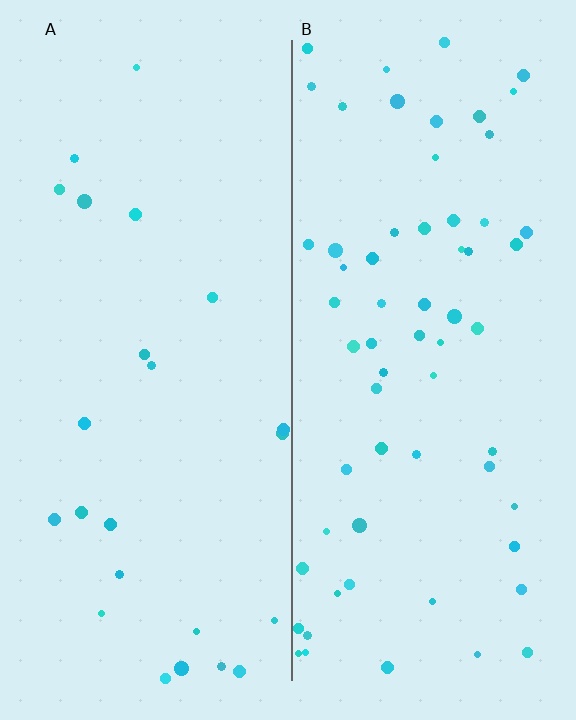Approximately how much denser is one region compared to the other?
Approximately 2.7× — region B over region A.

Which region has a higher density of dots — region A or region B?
B (the right).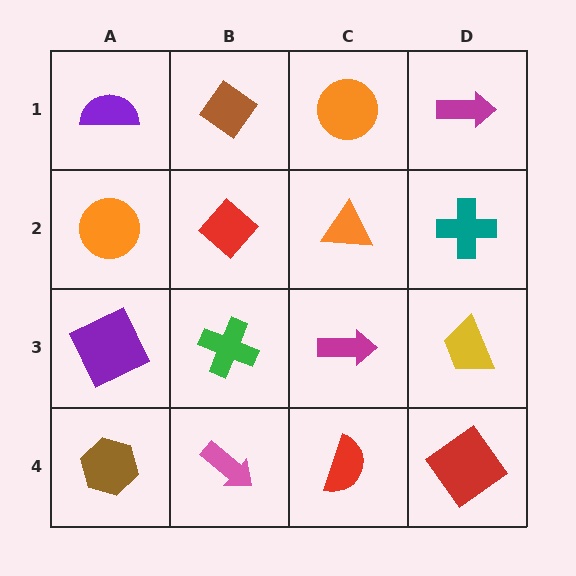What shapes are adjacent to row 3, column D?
A teal cross (row 2, column D), a red diamond (row 4, column D), a magenta arrow (row 3, column C).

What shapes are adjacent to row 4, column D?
A yellow trapezoid (row 3, column D), a red semicircle (row 4, column C).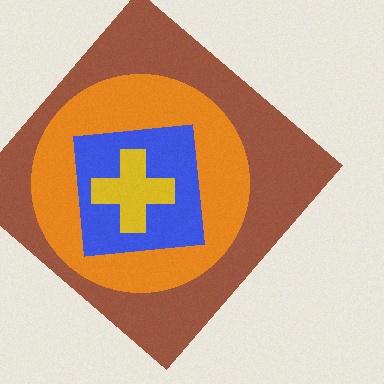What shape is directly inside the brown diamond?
The orange circle.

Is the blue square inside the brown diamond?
Yes.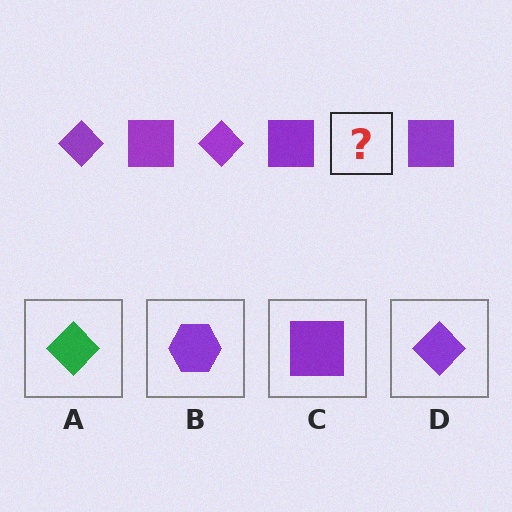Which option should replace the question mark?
Option D.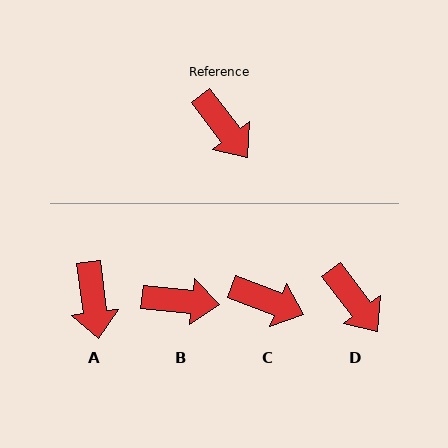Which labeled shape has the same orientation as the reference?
D.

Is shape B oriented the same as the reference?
No, it is off by about 47 degrees.